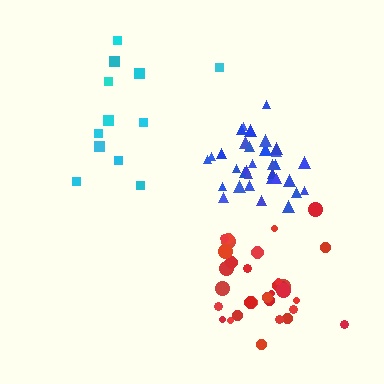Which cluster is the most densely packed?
Blue.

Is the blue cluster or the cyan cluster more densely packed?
Blue.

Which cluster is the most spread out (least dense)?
Cyan.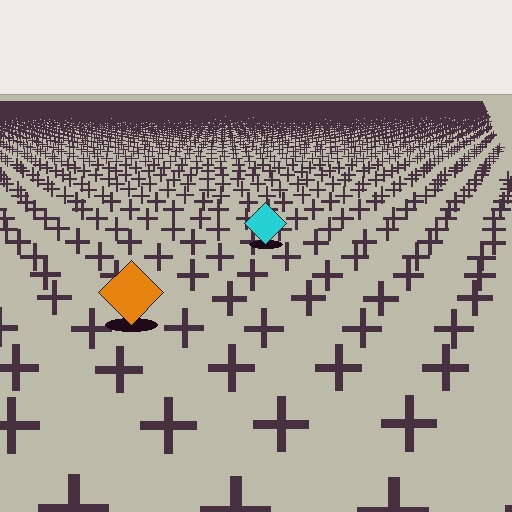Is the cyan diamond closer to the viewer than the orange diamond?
No. The orange diamond is closer — you can tell from the texture gradient: the ground texture is coarser near it.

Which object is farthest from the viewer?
The cyan diamond is farthest from the viewer. It appears smaller and the ground texture around it is denser.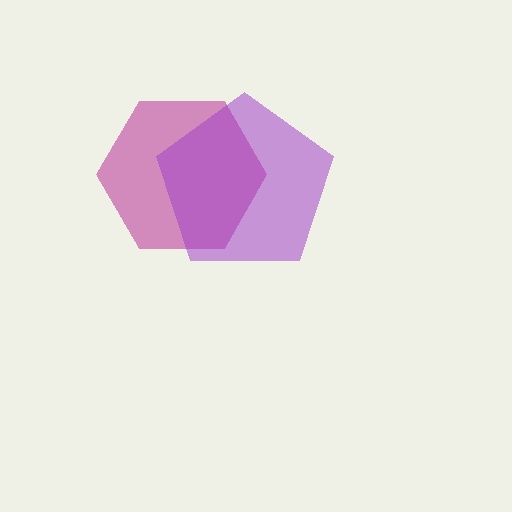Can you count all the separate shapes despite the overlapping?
Yes, there are 2 separate shapes.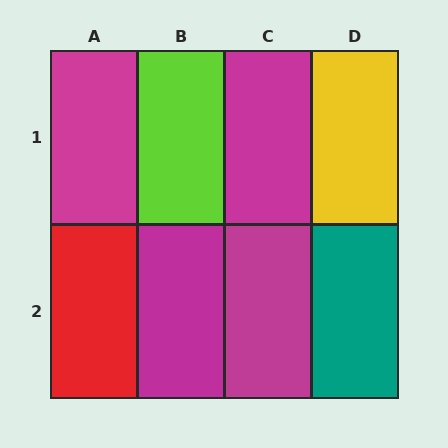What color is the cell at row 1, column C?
Magenta.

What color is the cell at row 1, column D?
Yellow.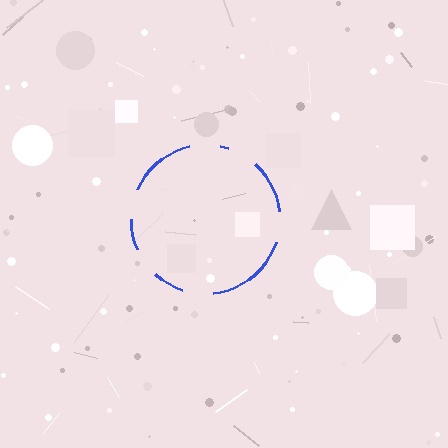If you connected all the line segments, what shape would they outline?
They would outline a circle.